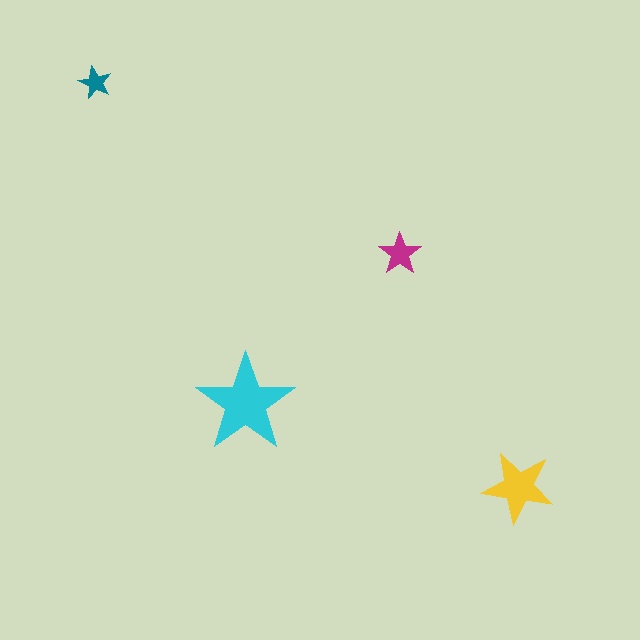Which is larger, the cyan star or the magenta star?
The cyan one.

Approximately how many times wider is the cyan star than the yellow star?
About 1.5 times wider.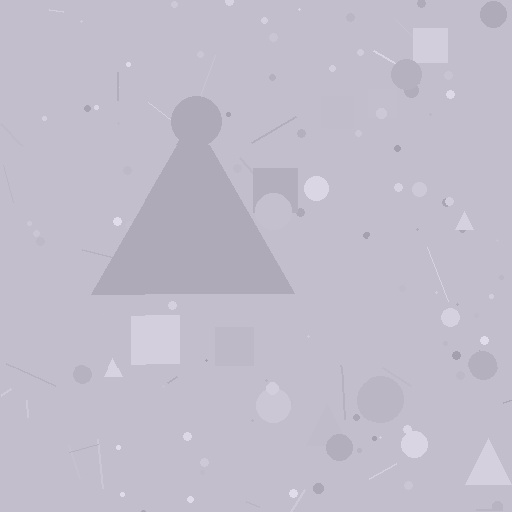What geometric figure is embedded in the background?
A triangle is embedded in the background.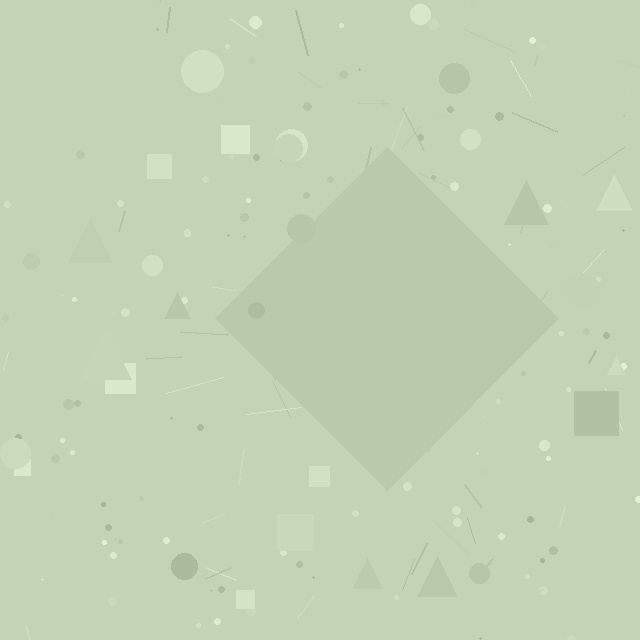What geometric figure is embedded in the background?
A diamond is embedded in the background.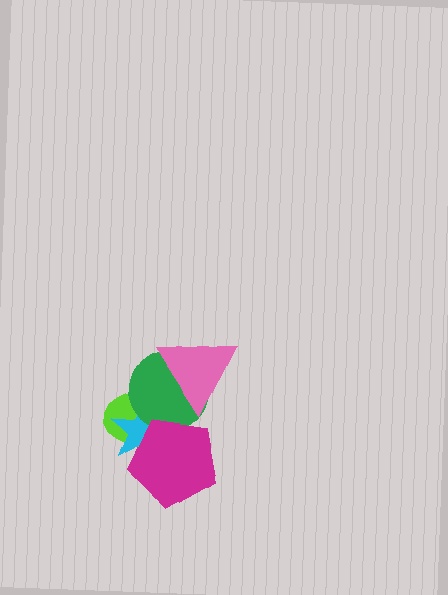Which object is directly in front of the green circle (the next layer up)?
The pink triangle is directly in front of the green circle.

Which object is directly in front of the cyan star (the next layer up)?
The green circle is directly in front of the cyan star.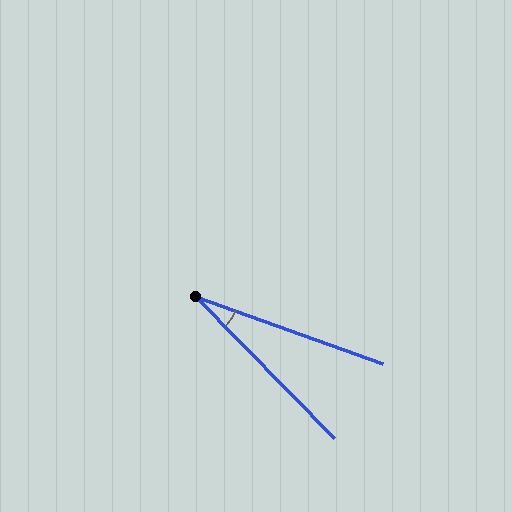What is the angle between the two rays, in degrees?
Approximately 26 degrees.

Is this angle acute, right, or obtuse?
It is acute.